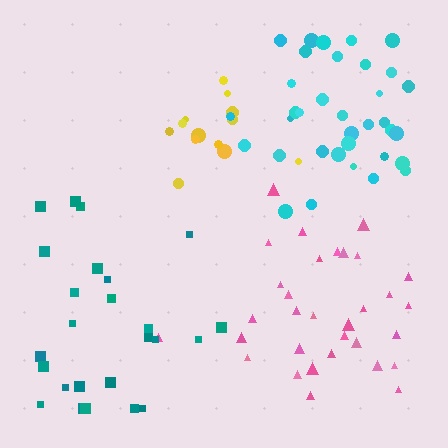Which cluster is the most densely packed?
Yellow.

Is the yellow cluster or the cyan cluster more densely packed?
Yellow.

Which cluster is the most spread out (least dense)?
Teal.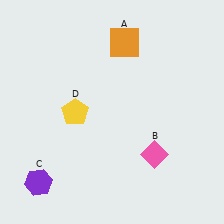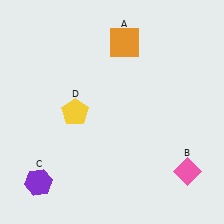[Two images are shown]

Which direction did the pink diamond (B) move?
The pink diamond (B) moved right.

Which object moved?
The pink diamond (B) moved right.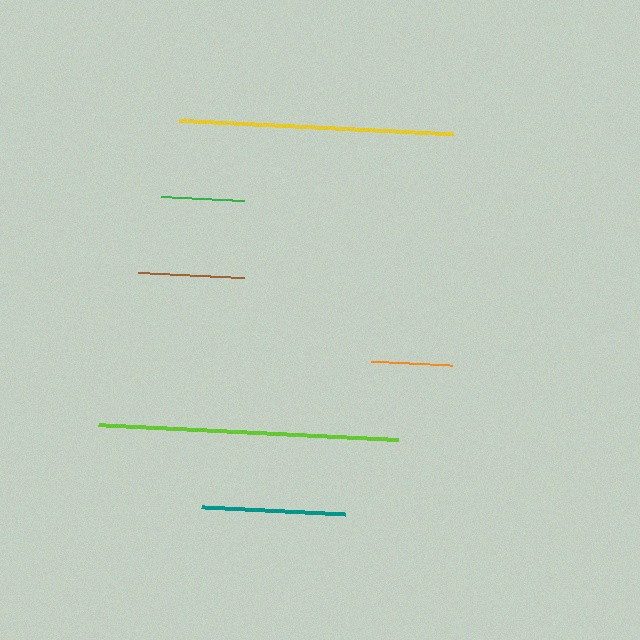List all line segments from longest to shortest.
From longest to shortest: lime, yellow, teal, brown, green, orange.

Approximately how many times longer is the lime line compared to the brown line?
The lime line is approximately 2.8 times the length of the brown line.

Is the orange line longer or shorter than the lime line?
The lime line is longer than the orange line.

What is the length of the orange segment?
The orange segment is approximately 81 pixels long.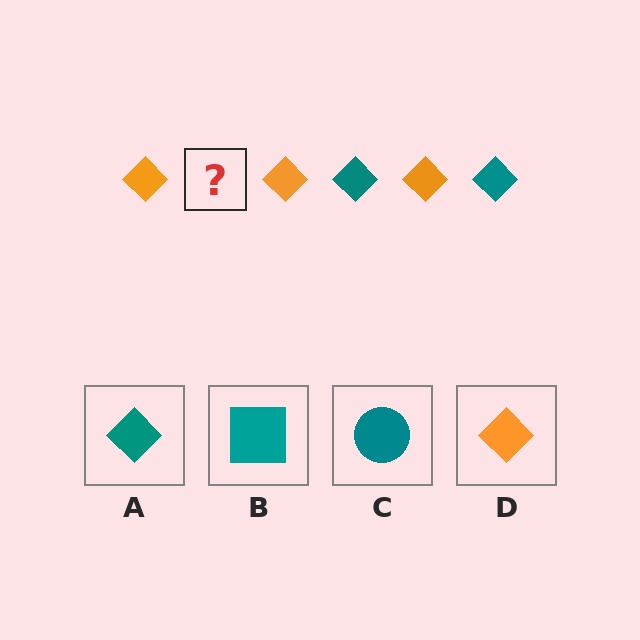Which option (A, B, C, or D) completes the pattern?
A.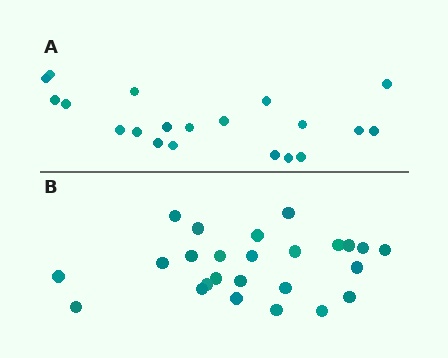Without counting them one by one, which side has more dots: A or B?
Region B (the bottom region) has more dots.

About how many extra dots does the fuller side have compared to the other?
Region B has about 5 more dots than region A.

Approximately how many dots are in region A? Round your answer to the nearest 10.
About 20 dots.